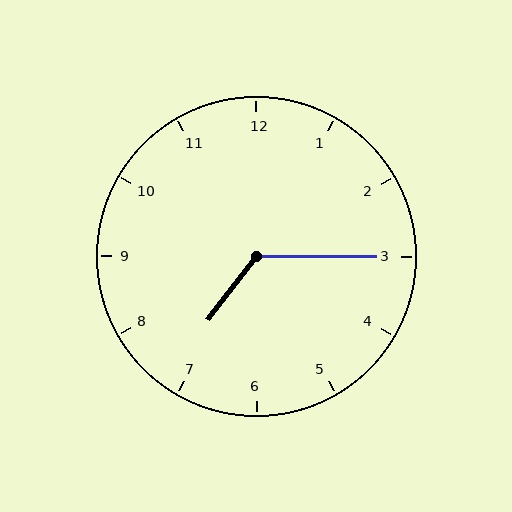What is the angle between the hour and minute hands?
Approximately 128 degrees.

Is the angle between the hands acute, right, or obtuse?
It is obtuse.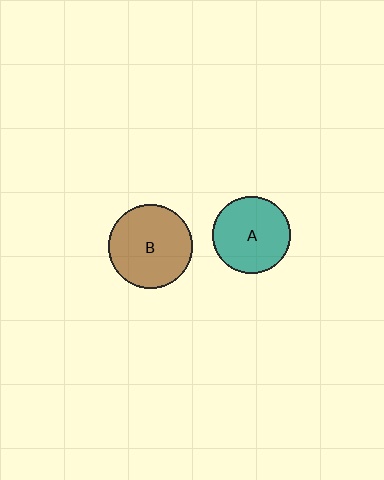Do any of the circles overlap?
No, none of the circles overlap.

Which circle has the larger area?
Circle B (brown).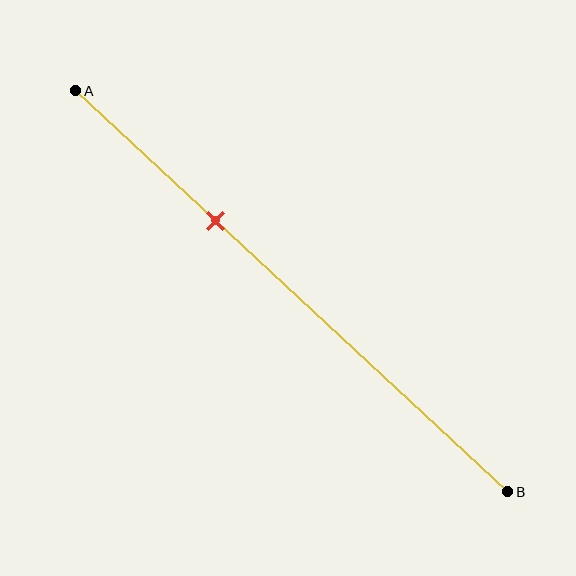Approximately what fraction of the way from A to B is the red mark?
The red mark is approximately 30% of the way from A to B.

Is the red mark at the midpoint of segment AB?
No, the mark is at about 30% from A, not at the 50% midpoint.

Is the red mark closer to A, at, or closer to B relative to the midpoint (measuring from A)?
The red mark is closer to point A than the midpoint of segment AB.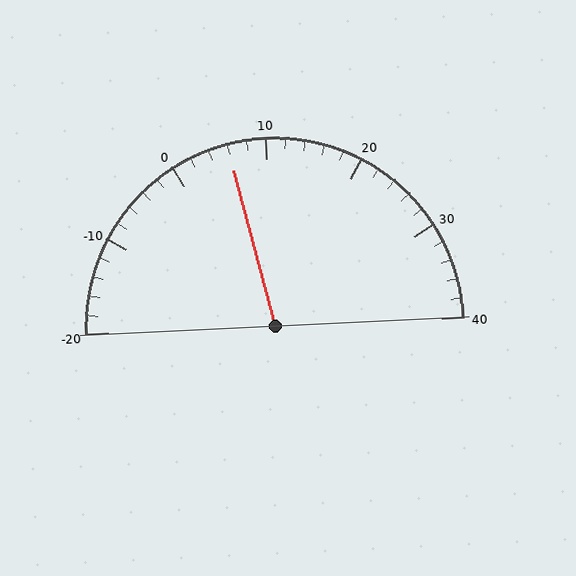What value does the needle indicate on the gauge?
The needle indicates approximately 6.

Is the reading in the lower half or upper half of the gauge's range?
The reading is in the lower half of the range (-20 to 40).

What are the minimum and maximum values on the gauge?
The gauge ranges from -20 to 40.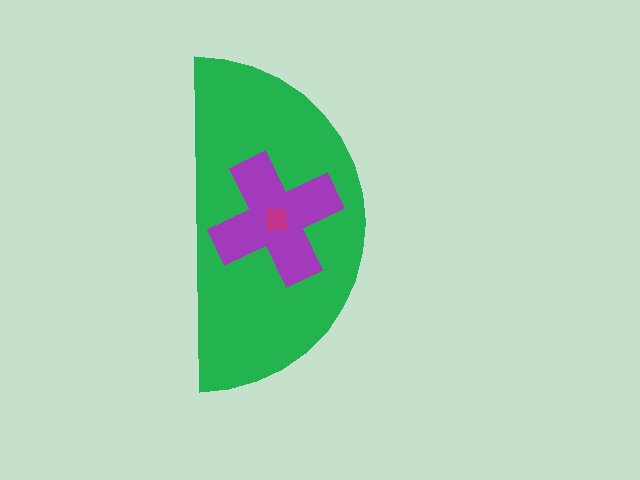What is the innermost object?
The magenta square.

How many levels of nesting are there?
3.